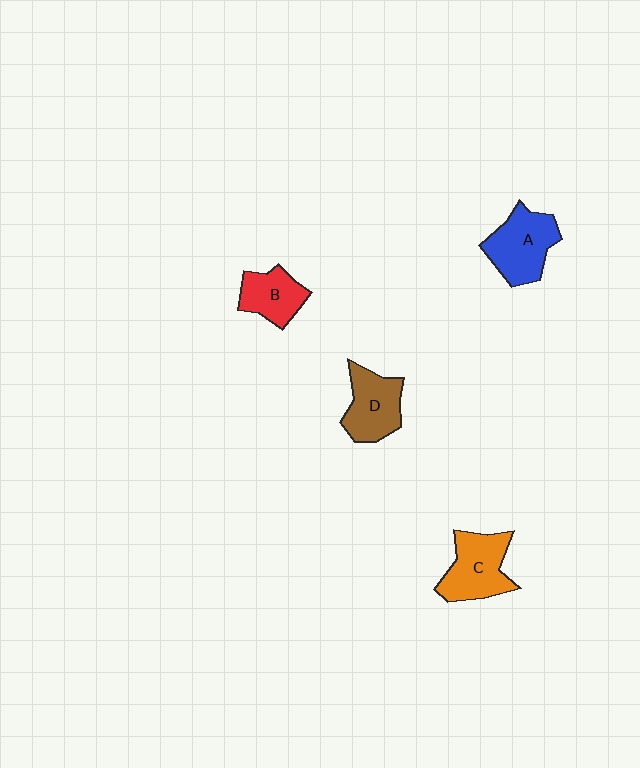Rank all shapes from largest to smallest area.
From largest to smallest: A (blue), C (orange), D (brown), B (red).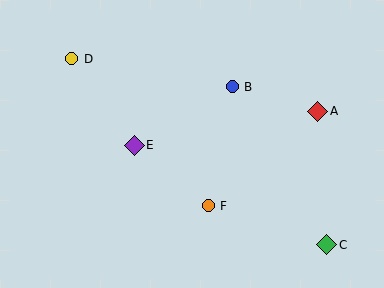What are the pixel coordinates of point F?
Point F is at (208, 206).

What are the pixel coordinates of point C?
Point C is at (327, 245).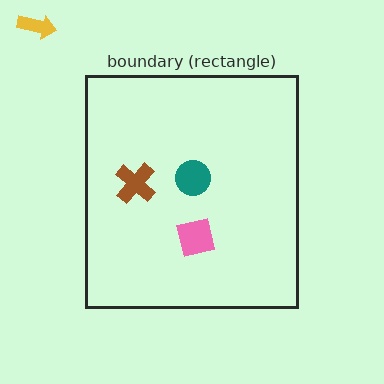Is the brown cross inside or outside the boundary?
Inside.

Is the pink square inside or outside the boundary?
Inside.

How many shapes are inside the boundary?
3 inside, 1 outside.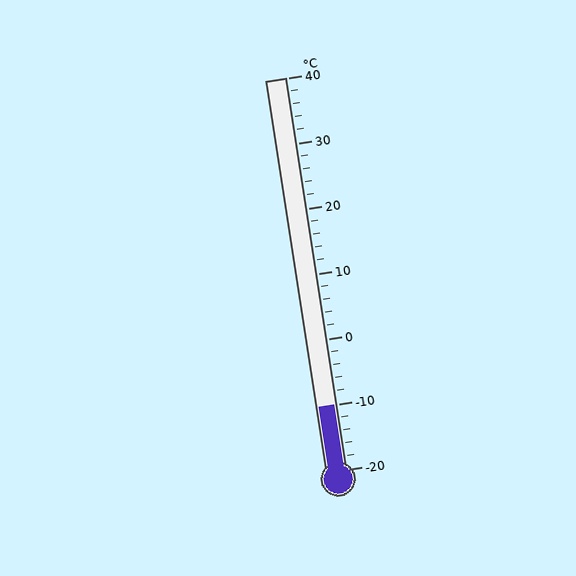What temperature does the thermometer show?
The thermometer shows approximately -10°C.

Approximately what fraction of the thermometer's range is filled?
The thermometer is filled to approximately 15% of its range.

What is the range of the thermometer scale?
The thermometer scale ranges from -20°C to 40°C.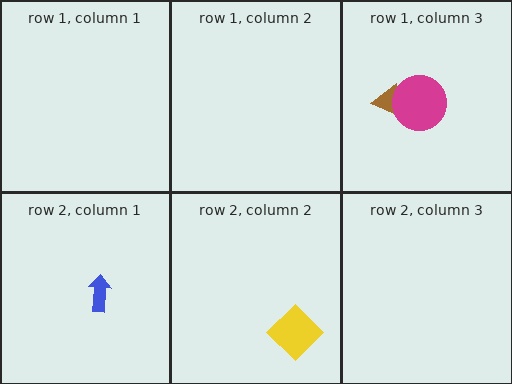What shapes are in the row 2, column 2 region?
The yellow diamond.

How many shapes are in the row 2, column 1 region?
1.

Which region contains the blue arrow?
The row 2, column 1 region.